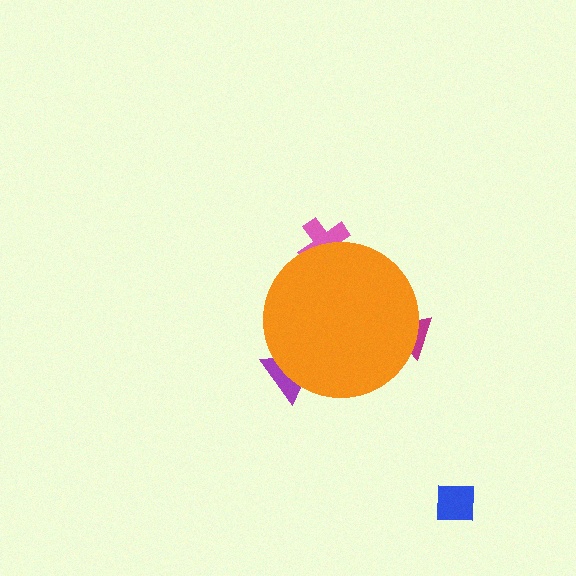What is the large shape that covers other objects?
An orange circle.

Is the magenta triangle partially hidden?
Yes, the magenta triangle is partially hidden behind the orange circle.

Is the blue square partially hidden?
No, the blue square is fully visible.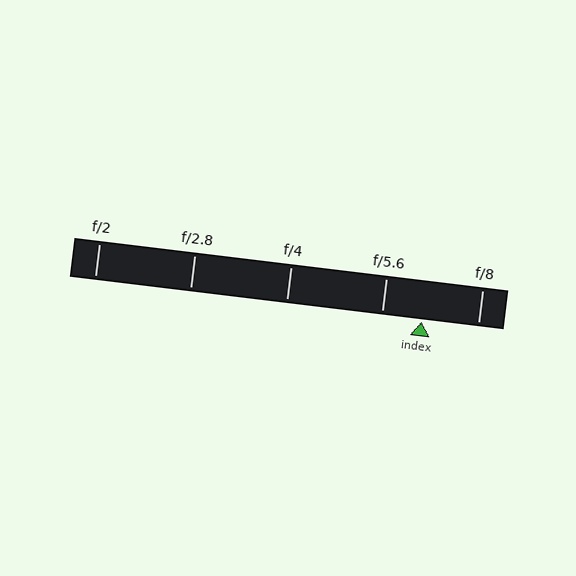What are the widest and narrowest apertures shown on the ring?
The widest aperture shown is f/2 and the narrowest is f/8.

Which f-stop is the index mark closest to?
The index mark is closest to f/5.6.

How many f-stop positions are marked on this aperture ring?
There are 5 f-stop positions marked.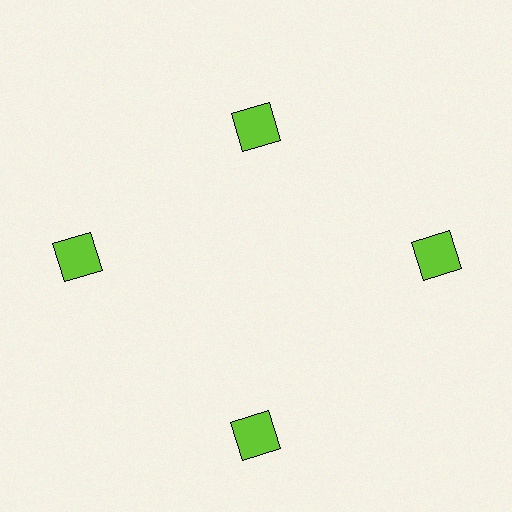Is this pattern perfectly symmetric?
No. The 4 lime squares are arranged in a ring, but one element near the 12 o'clock position is pulled inward toward the center, breaking the 4-fold rotational symmetry.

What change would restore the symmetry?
The symmetry would be restored by moving it outward, back onto the ring so that all 4 squares sit at equal angles and equal distance from the center.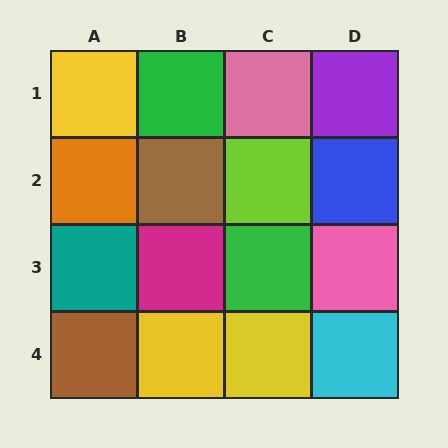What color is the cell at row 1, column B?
Green.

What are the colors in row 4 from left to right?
Brown, yellow, yellow, cyan.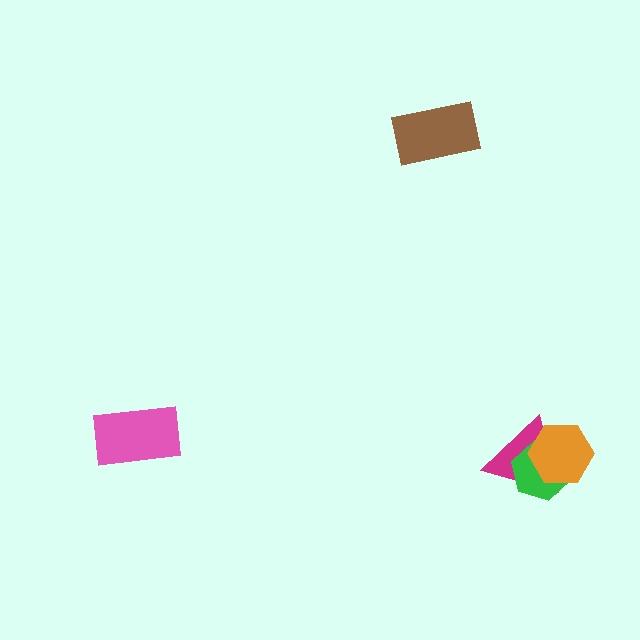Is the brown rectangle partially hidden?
No, no other shape covers it.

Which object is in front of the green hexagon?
The orange hexagon is in front of the green hexagon.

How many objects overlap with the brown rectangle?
0 objects overlap with the brown rectangle.